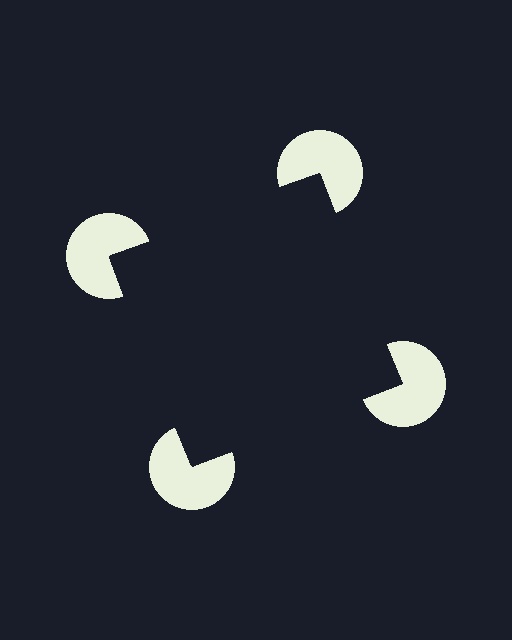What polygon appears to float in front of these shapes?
An illusory square — its edges are inferred from the aligned wedge cuts in the pac-man discs, not physically drawn.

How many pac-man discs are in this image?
There are 4 — one at each vertex of the illusory square.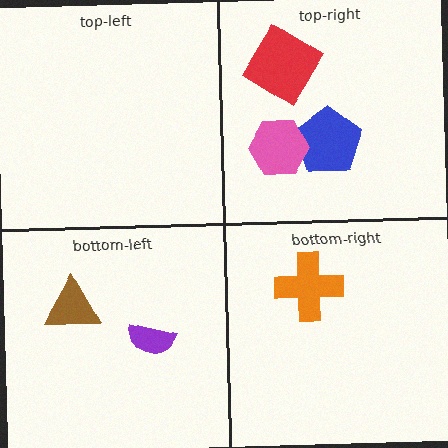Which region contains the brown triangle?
The bottom-left region.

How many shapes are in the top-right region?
3.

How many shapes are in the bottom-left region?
2.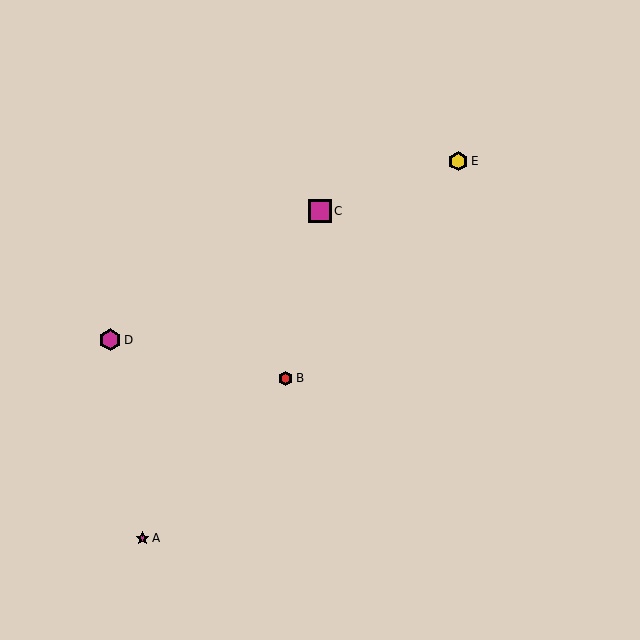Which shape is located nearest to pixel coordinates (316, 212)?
The magenta square (labeled C) at (320, 211) is nearest to that location.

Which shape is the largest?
The magenta square (labeled C) is the largest.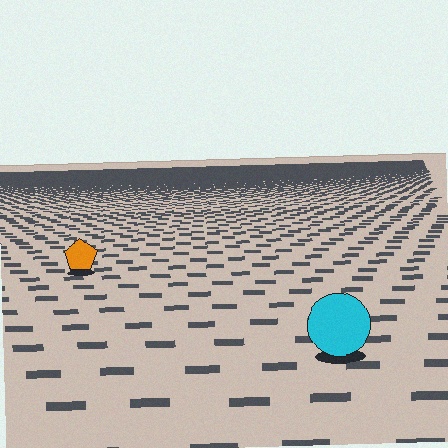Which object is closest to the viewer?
The cyan circle is closest. The texture marks near it are larger and more spread out.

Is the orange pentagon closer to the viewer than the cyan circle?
No. The cyan circle is closer — you can tell from the texture gradient: the ground texture is coarser near it.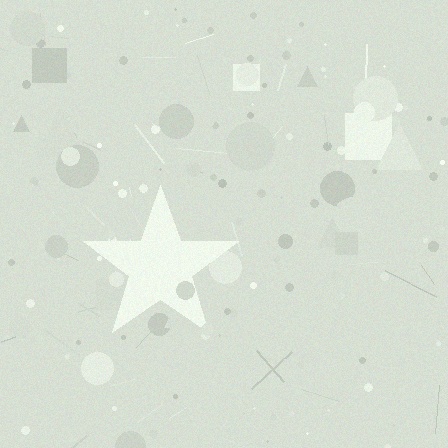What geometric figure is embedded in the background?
A star is embedded in the background.